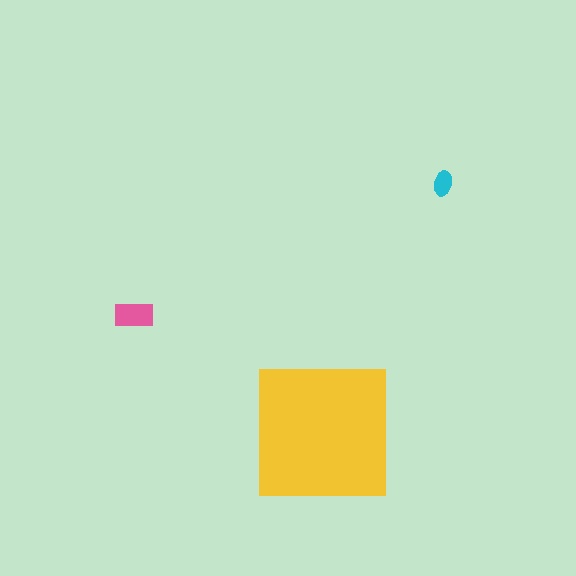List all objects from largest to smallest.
The yellow square, the pink rectangle, the cyan ellipse.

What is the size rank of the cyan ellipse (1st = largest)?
3rd.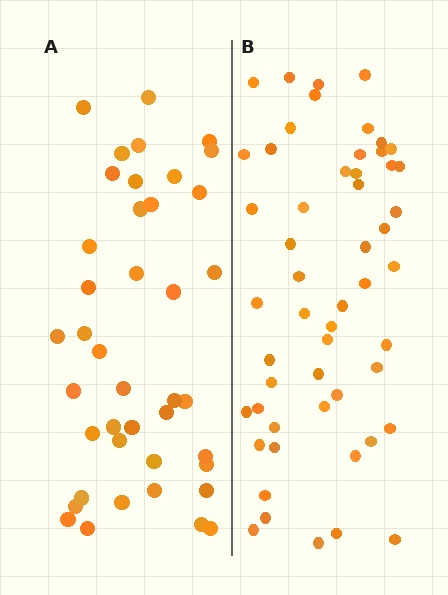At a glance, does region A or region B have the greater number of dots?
Region B (the right region) has more dots.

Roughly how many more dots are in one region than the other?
Region B has roughly 12 or so more dots than region A.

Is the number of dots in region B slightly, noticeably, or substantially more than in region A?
Region B has noticeably more, but not dramatically so. The ratio is roughly 1.3 to 1.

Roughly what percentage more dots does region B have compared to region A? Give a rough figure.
About 30% more.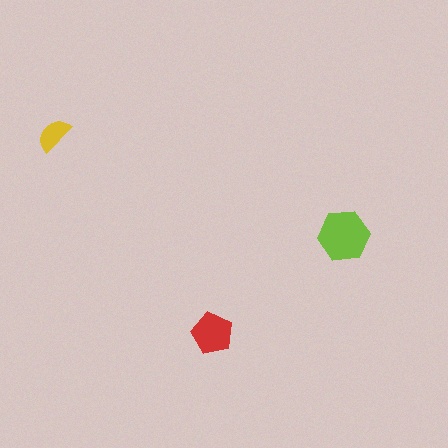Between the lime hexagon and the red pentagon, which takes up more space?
The lime hexagon.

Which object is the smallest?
The yellow semicircle.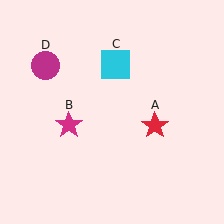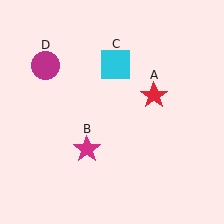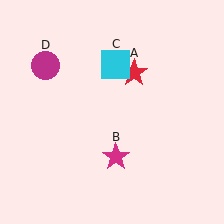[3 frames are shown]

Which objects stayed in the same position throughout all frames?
Cyan square (object C) and magenta circle (object D) remained stationary.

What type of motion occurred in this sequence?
The red star (object A), magenta star (object B) rotated counterclockwise around the center of the scene.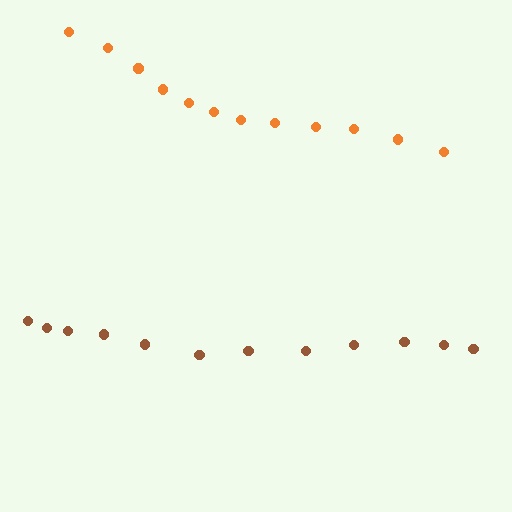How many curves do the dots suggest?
There are 2 distinct paths.